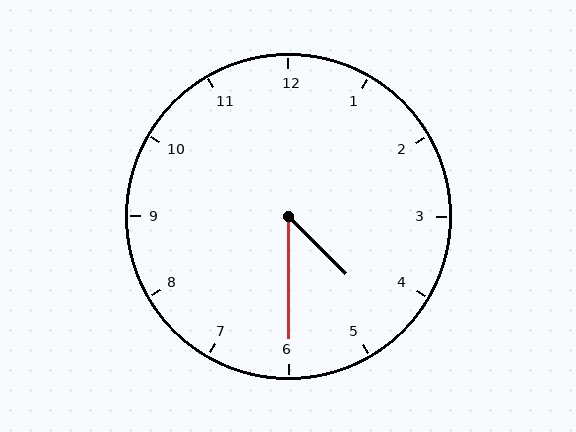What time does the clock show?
4:30.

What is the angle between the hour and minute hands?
Approximately 45 degrees.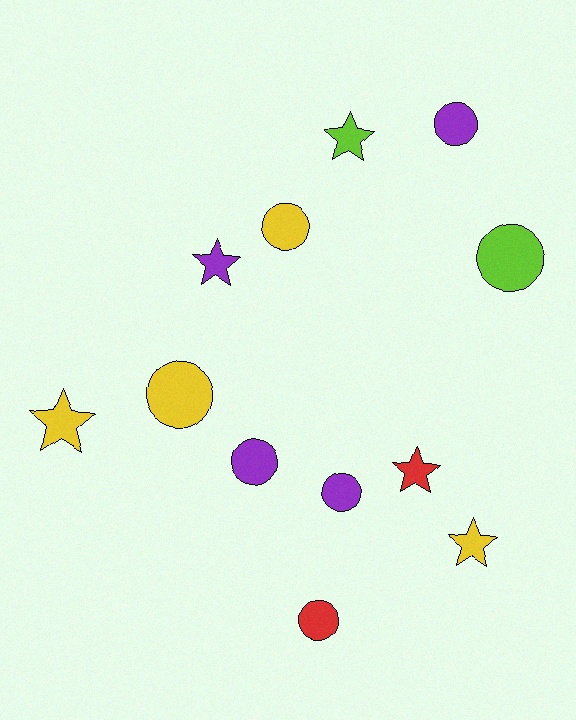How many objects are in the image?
There are 12 objects.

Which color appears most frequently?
Purple, with 4 objects.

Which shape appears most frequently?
Circle, with 7 objects.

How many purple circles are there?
There are 3 purple circles.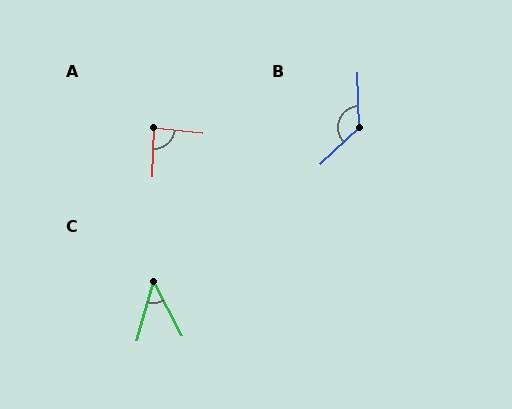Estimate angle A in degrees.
Approximately 85 degrees.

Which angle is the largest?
B, at approximately 132 degrees.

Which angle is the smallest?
C, at approximately 44 degrees.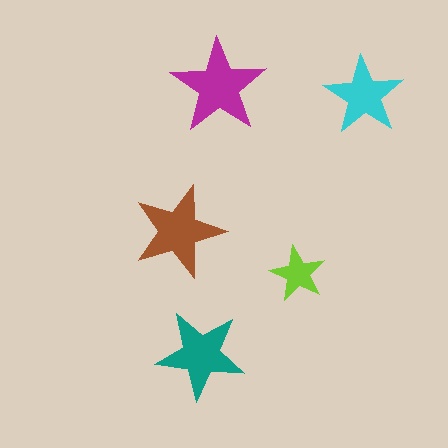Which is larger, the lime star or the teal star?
The teal one.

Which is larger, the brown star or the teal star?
The brown one.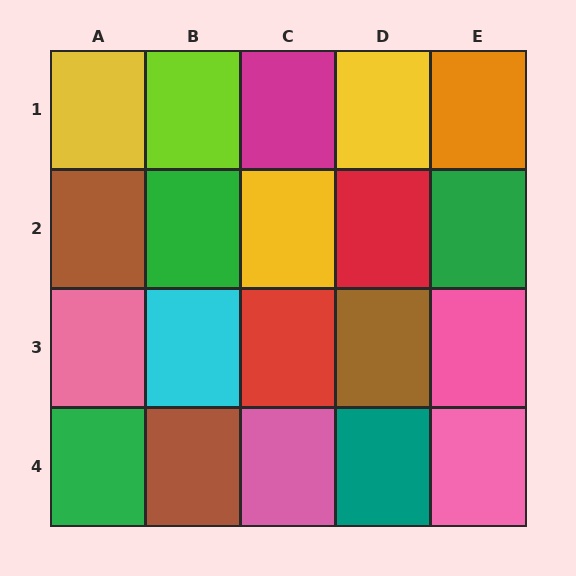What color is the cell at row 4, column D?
Teal.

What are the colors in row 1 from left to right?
Yellow, lime, magenta, yellow, orange.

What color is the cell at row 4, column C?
Pink.